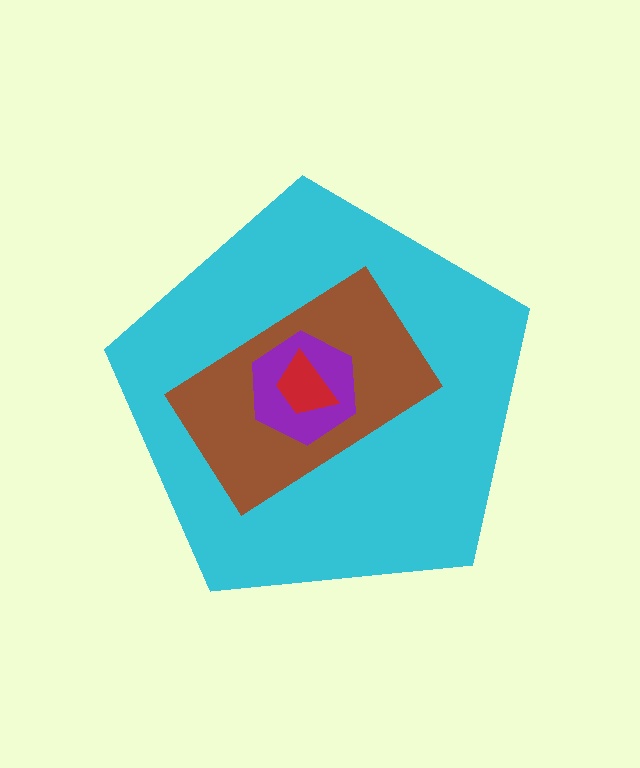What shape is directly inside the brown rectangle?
The purple hexagon.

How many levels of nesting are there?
4.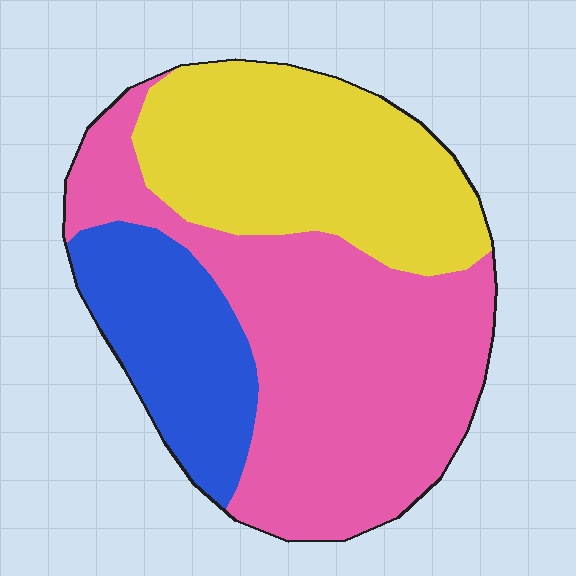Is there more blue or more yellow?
Yellow.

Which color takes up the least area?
Blue, at roughly 20%.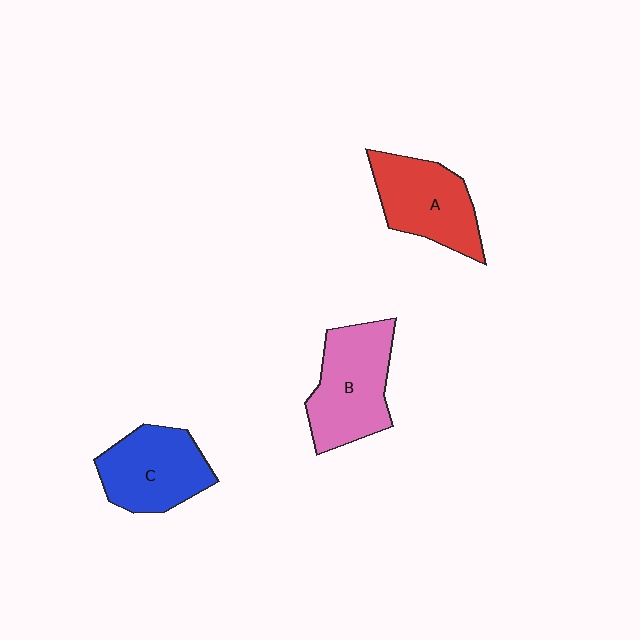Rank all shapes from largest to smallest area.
From largest to smallest: B (pink), C (blue), A (red).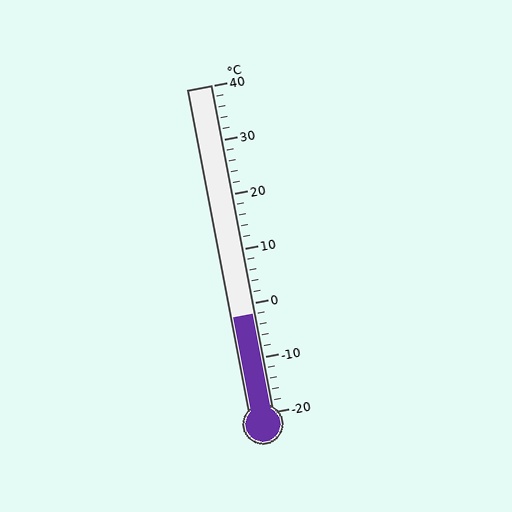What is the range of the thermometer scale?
The thermometer scale ranges from -20°C to 40°C.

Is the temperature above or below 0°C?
The temperature is below 0°C.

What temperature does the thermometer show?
The thermometer shows approximately -2°C.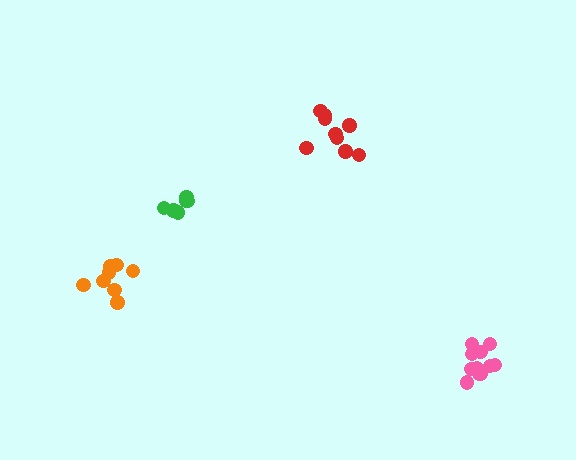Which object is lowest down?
The pink cluster is bottommost.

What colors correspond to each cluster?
The clusters are colored: pink, orange, red, green.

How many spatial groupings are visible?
There are 4 spatial groupings.